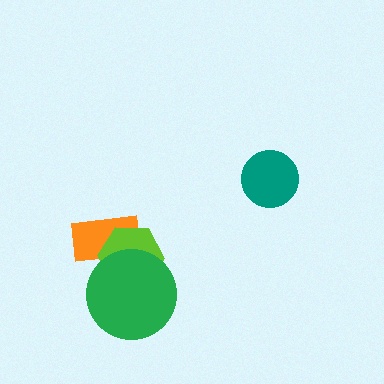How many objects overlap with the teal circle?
0 objects overlap with the teal circle.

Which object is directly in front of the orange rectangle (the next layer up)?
The lime hexagon is directly in front of the orange rectangle.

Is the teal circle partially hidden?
No, no other shape covers it.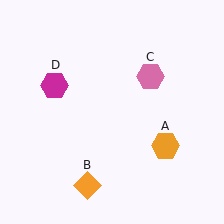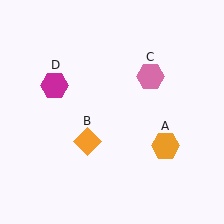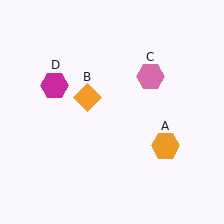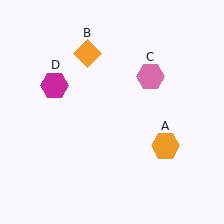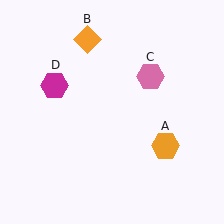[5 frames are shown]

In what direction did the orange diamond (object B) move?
The orange diamond (object B) moved up.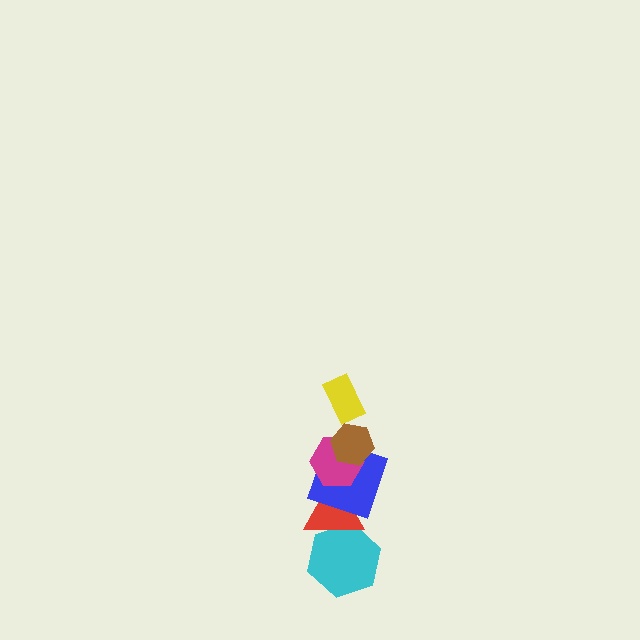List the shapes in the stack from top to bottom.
From top to bottom: the yellow rectangle, the brown hexagon, the magenta hexagon, the blue square, the red triangle, the cyan hexagon.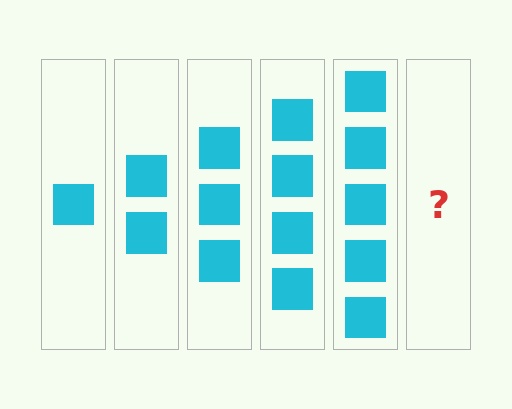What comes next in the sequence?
The next element should be 6 squares.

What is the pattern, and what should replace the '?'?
The pattern is that each step adds one more square. The '?' should be 6 squares.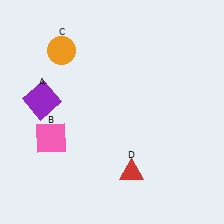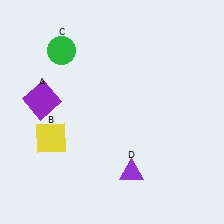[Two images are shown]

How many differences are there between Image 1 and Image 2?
There are 3 differences between the two images.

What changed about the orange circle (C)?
In Image 1, C is orange. In Image 2, it changed to green.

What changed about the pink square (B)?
In Image 1, B is pink. In Image 2, it changed to yellow.